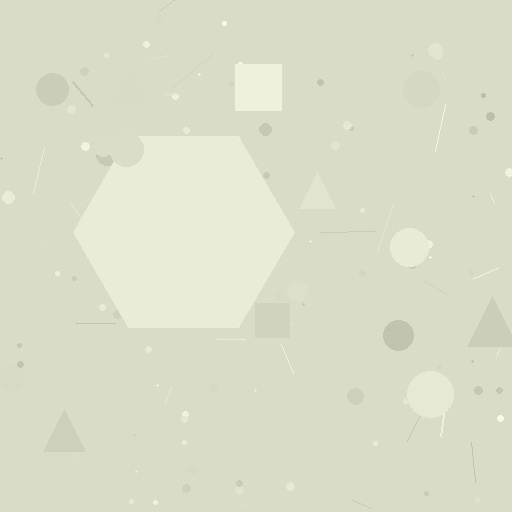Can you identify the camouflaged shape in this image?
The camouflaged shape is a hexagon.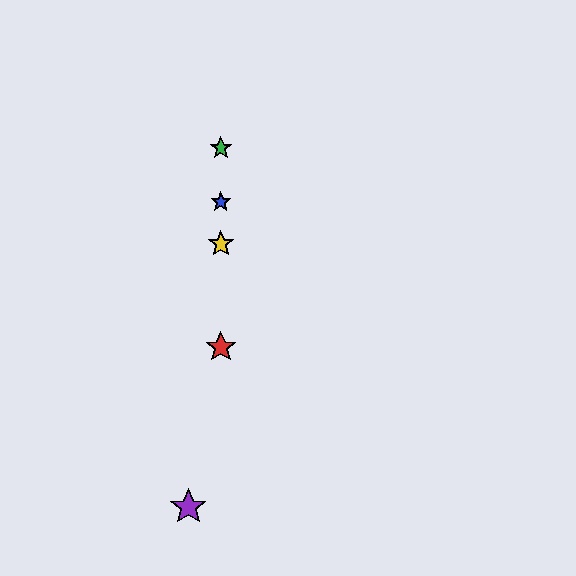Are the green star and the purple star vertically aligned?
No, the green star is at x≈221 and the purple star is at x≈188.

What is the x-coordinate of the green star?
The green star is at x≈221.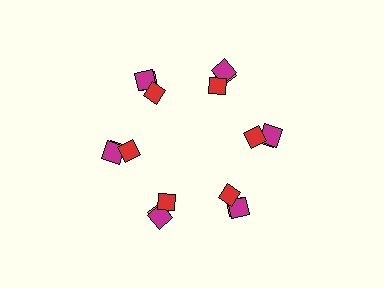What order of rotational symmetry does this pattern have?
This pattern has 6-fold rotational symmetry.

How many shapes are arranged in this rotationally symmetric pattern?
There are 18 shapes, arranged in 6 groups of 3.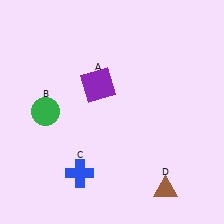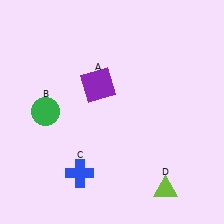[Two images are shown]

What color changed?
The triangle (D) changed from brown in Image 1 to lime in Image 2.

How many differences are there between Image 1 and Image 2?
There is 1 difference between the two images.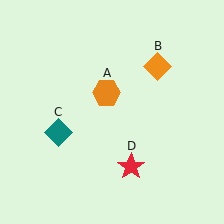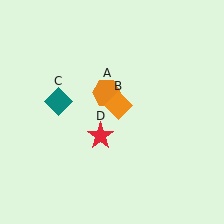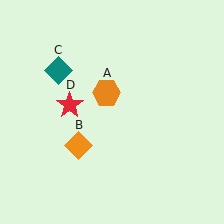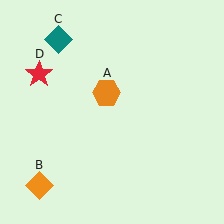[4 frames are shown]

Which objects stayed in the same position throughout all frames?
Orange hexagon (object A) remained stationary.